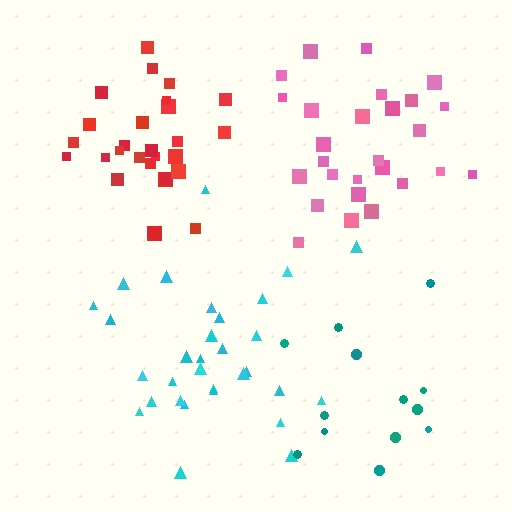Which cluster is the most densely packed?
Red.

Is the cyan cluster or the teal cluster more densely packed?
Cyan.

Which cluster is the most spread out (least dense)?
Teal.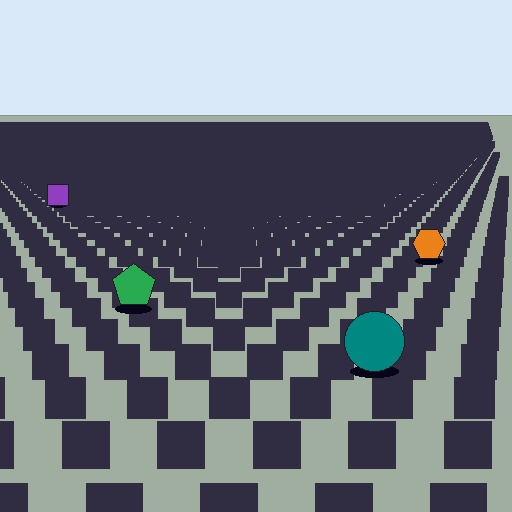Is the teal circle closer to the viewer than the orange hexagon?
Yes. The teal circle is closer — you can tell from the texture gradient: the ground texture is coarser near it.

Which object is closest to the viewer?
The teal circle is closest. The texture marks near it are larger and more spread out.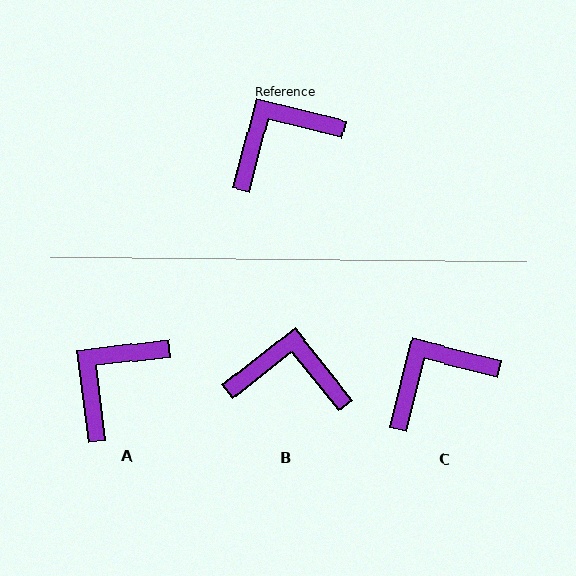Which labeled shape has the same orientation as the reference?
C.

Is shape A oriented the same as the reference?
No, it is off by about 21 degrees.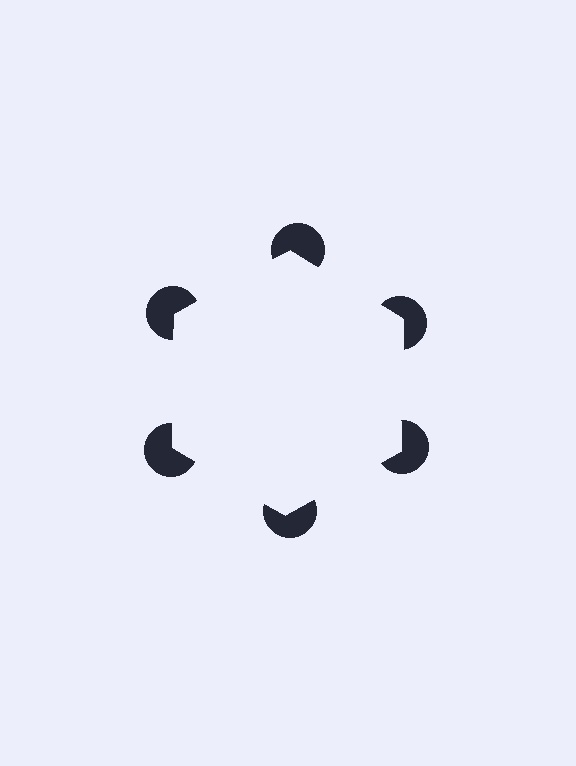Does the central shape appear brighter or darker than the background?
It typically appears slightly brighter than the background, even though no actual brightness change is drawn.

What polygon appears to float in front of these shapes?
An illusory hexagon — its edges are inferred from the aligned wedge cuts in the pac-man discs, not physically drawn.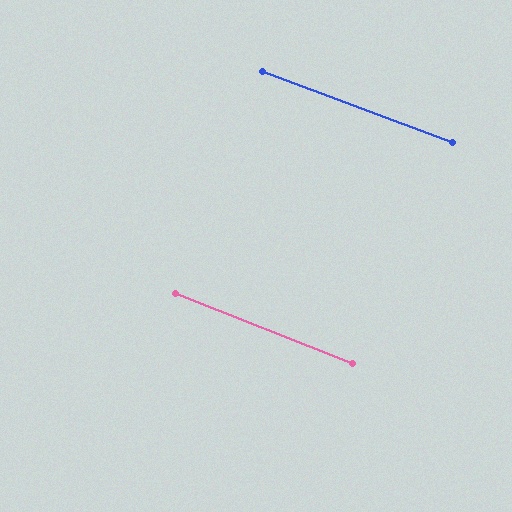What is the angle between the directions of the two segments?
Approximately 1 degree.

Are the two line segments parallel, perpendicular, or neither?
Parallel — their directions differ by only 1.4°.